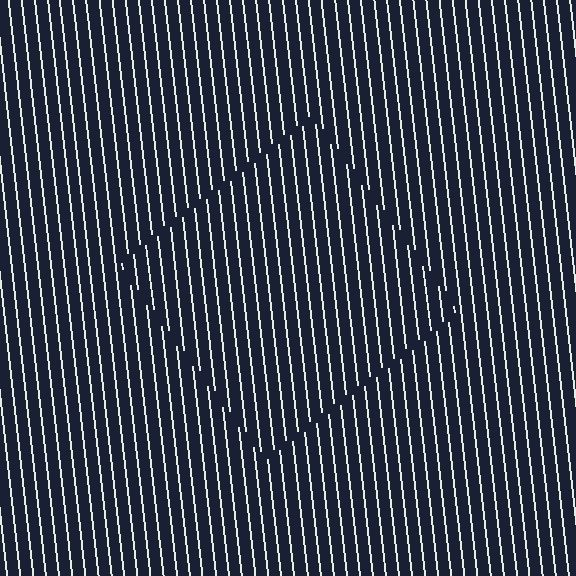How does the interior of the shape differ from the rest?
The interior of the shape contains the same grating, shifted by half a period — the contour is defined by the phase discontinuity where line-ends from the inner and outer gratings abut.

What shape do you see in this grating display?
An illusory square. The interior of the shape contains the same grating, shifted by half a period — the contour is defined by the phase discontinuity where line-ends from the inner and outer gratings abut.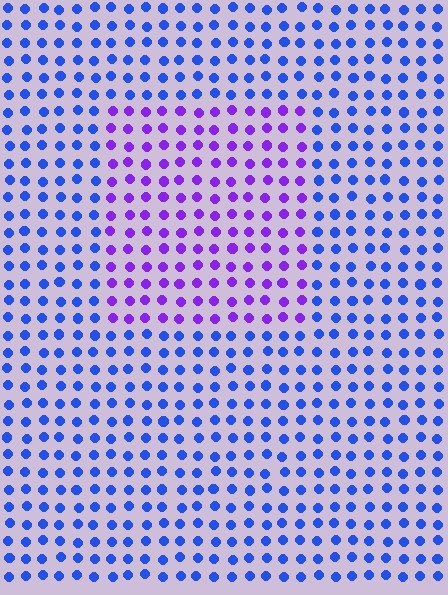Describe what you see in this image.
The image is filled with small blue elements in a uniform arrangement. A rectangle-shaped region is visible where the elements are tinted to a slightly different hue, forming a subtle color boundary.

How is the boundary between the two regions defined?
The boundary is defined purely by a slight shift in hue (about 46 degrees). Spacing, size, and orientation are identical on both sides.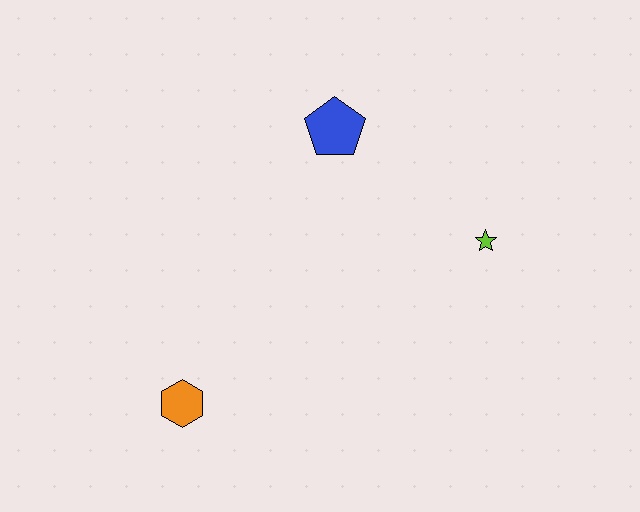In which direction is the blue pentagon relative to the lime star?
The blue pentagon is to the left of the lime star.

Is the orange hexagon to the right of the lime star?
No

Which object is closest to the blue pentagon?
The lime star is closest to the blue pentagon.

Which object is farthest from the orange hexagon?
The lime star is farthest from the orange hexagon.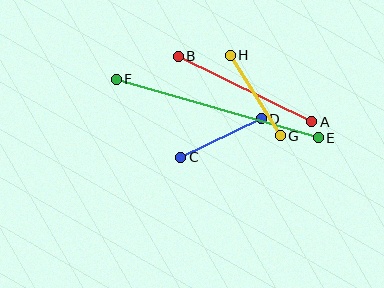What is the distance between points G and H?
The distance is approximately 95 pixels.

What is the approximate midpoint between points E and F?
The midpoint is at approximately (217, 109) pixels.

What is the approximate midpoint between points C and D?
The midpoint is at approximately (221, 138) pixels.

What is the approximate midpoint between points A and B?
The midpoint is at approximately (245, 89) pixels.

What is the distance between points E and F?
The distance is approximately 210 pixels.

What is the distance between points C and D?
The distance is approximately 89 pixels.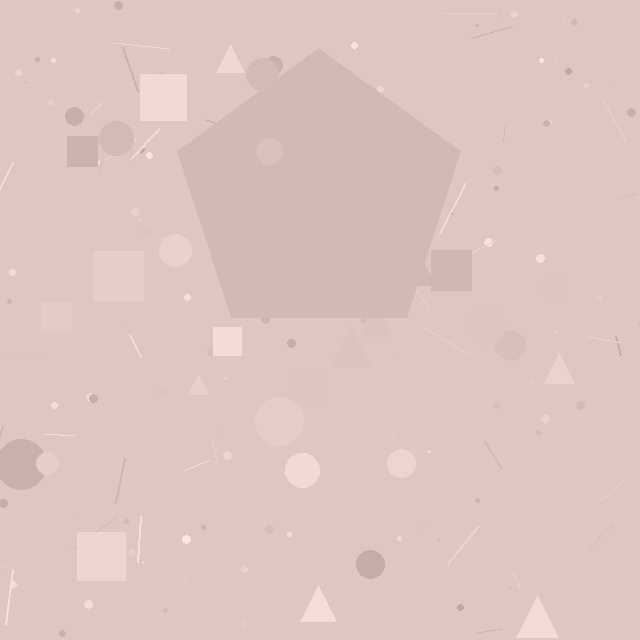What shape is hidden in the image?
A pentagon is hidden in the image.